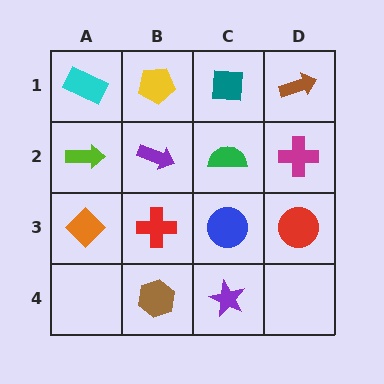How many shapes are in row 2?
4 shapes.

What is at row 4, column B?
A brown hexagon.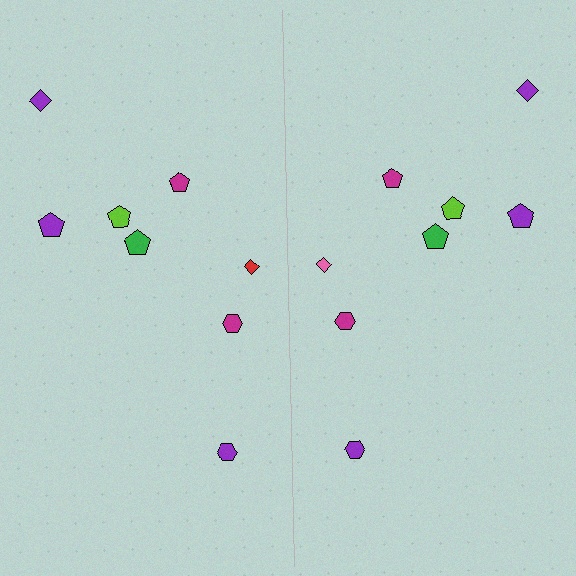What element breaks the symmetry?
The pink diamond on the right side breaks the symmetry — its mirror counterpart is red.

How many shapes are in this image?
There are 16 shapes in this image.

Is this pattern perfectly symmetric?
No, the pattern is not perfectly symmetric. The pink diamond on the right side breaks the symmetry — its mirror counterpart is red.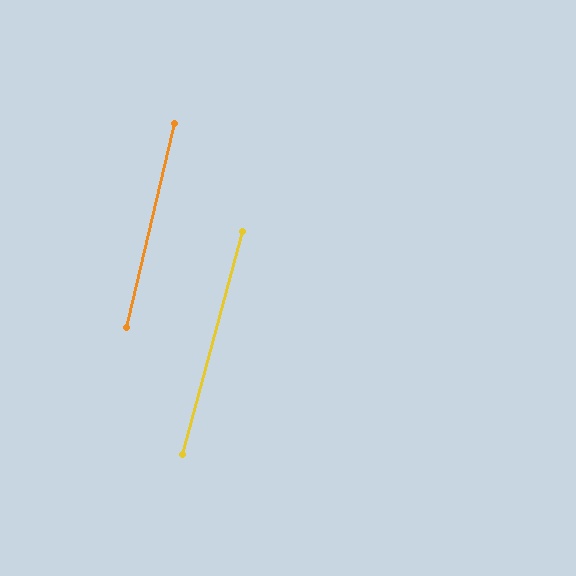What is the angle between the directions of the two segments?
Approximately 2 degrees.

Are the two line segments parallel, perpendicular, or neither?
Parallel — their directions differ by only 1.9°.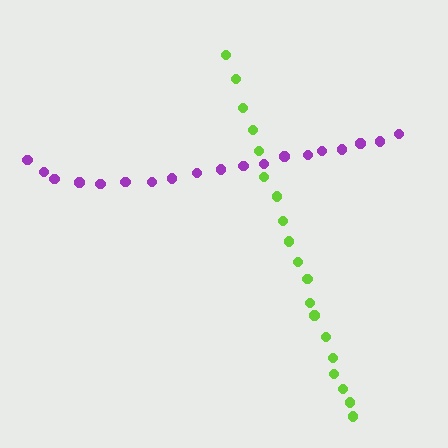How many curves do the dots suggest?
There are 2 distinct paths.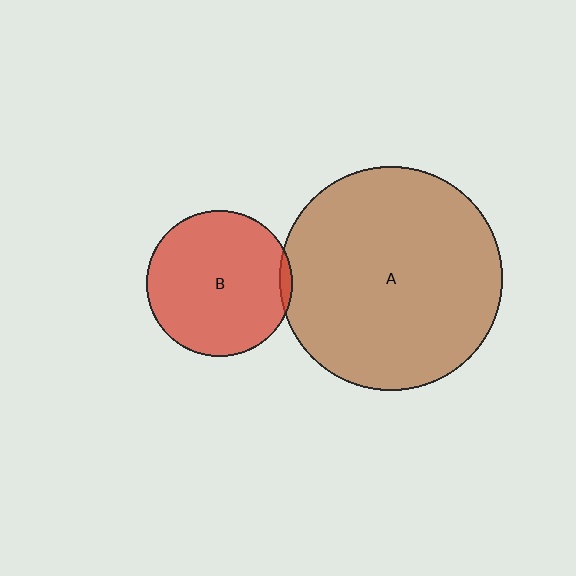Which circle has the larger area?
Circle A (brown).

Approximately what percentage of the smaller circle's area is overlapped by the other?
Approximately 5%.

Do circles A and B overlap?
Yes.